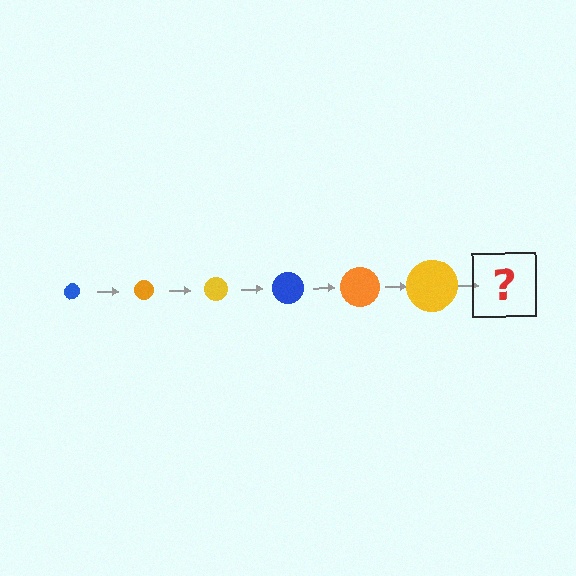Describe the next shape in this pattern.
It should be a blue circle, larger than the previous one.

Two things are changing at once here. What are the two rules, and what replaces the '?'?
The two rules are that the circle grows larger each step and the color cycles through blue, orange, and yellow. The '?' should be a blue circle, larger than the previous one.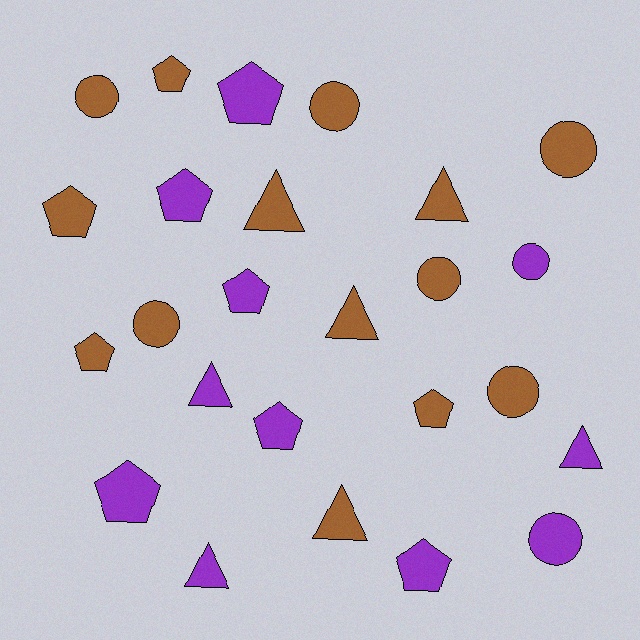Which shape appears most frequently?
Pentagon, with 10 objects.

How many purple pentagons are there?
There are 6 purple pentagons.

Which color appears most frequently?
Brown, with 14 objects.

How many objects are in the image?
There are 25 objects.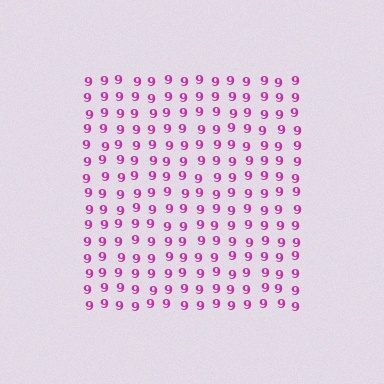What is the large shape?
The large shape is a square.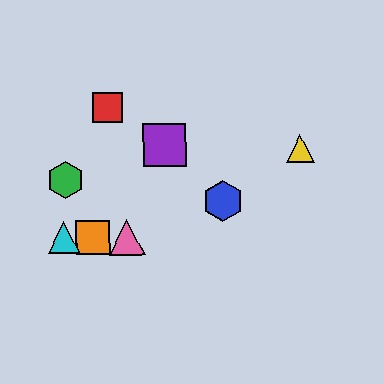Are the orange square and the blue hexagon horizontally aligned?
No, the orange square is at y≈238 and the blue hexagon is at y≈201.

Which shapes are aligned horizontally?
The orange square, the cyan triangle, the pink triangle are aligned horizontally.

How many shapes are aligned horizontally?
3 shapes (the orange square, the cyan triangle, the pink triangle) are aligned horizontally.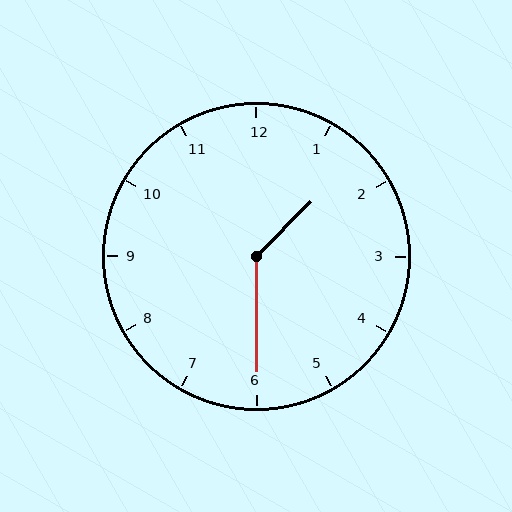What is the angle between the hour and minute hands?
Approximately 135 degrees.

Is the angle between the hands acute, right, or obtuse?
It is obtuse.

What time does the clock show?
1:30.